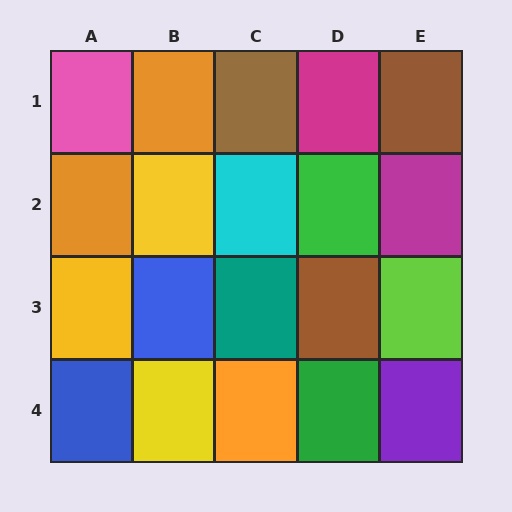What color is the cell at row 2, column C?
Cyan.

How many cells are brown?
3 cells are brown.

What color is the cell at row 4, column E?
Purple.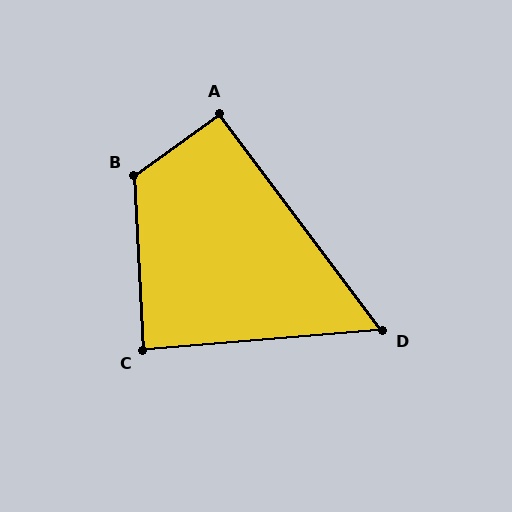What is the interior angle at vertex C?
Approximately 89 degrees (approximately right).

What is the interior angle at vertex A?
Approximately 91 degrees (approximately right).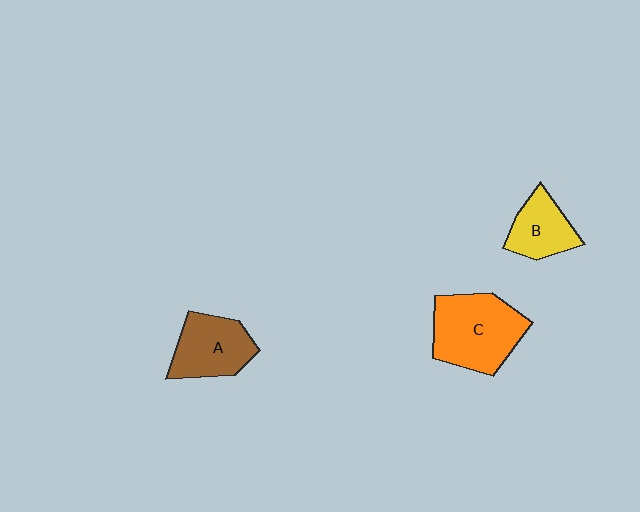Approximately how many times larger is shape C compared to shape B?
Approximately 1.8 times.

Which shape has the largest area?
Shape C (orange).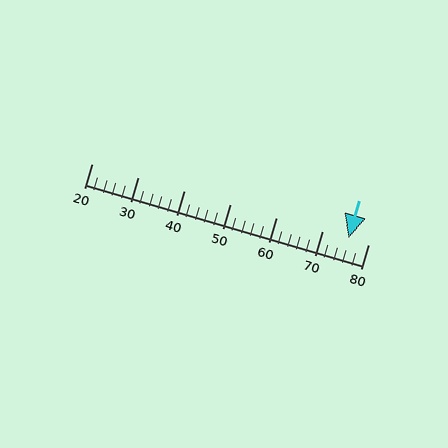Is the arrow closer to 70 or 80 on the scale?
The arrow is closer to 80.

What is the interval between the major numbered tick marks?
The major tick marks are spaced 10 units apart.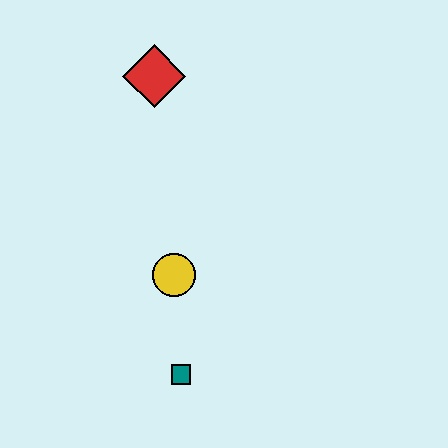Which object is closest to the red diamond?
The yellow circle is closest to the red diamond.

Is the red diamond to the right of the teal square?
No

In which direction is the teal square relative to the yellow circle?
The teal square is below the yellow circle.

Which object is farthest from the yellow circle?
The red diamond is farthest from the yellow circle.